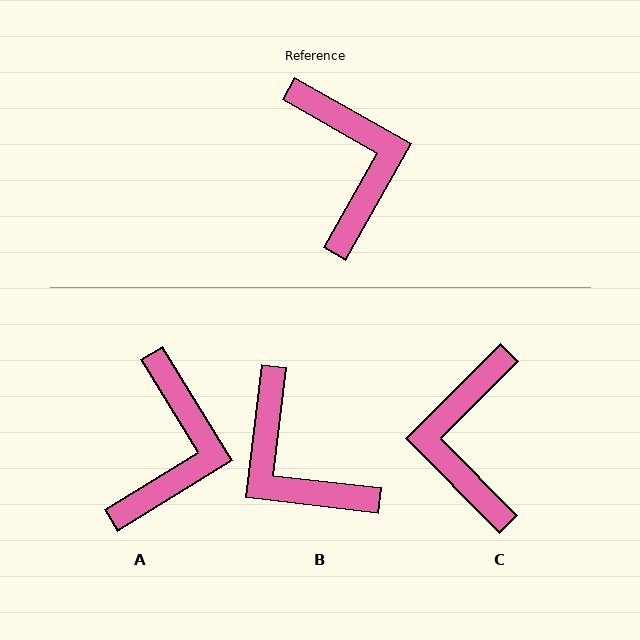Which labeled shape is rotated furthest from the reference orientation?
C, about 164 degrees away.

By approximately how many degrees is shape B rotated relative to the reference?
Approximately 157 degrees clockwise.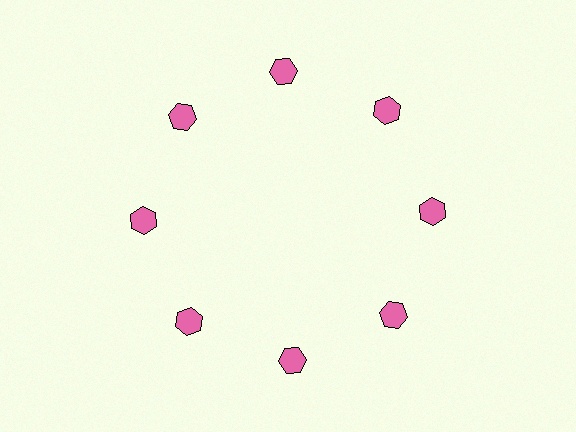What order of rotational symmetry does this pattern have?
This pattern has 8-fold rotational symmetry.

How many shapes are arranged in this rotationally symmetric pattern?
There are 8 shapes, arranged in 8 groups of 1.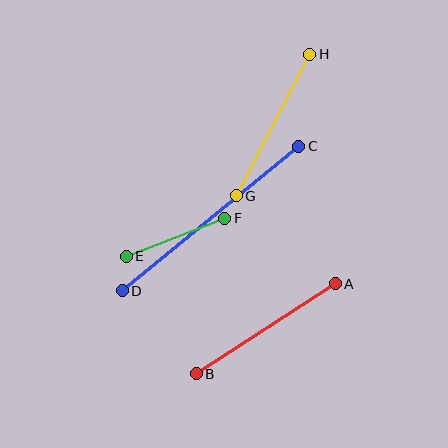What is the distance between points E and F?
The distance is approximately 106 pixels.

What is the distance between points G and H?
The distance is approximately 160 pixels.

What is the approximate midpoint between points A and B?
The midpoint is at approximately (266, 329) pixels.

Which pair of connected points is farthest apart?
Points C and D are farthest apart.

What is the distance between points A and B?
The distance is approximately 165 pixels.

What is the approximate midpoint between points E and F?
The midpoint is at approximately (175, 237) pixels.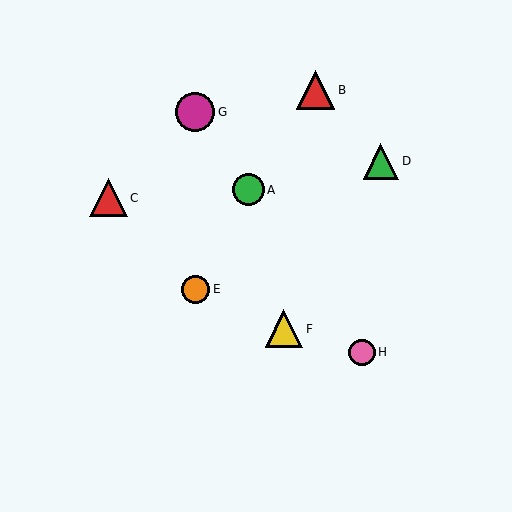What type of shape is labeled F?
Shape F is a yellow triangle.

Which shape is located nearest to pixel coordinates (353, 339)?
The pink circle (labeled H) at (362, 352) is nearest to that location.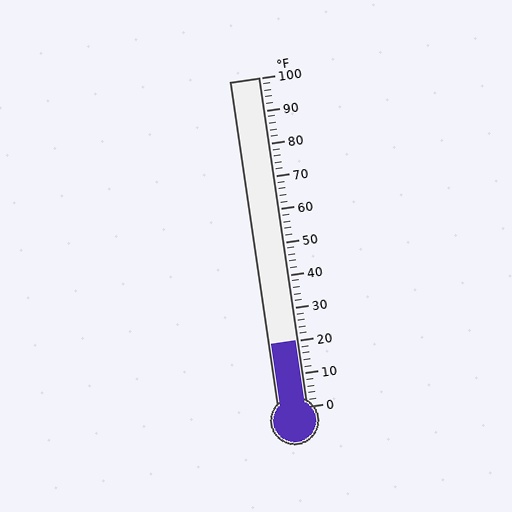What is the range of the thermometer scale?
The thermometer scale ranges from 0°F to 100°F.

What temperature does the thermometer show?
The thermometer shows approximately 20°F.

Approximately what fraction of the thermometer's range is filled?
The thermometer is filled to approximately 20% of its range.